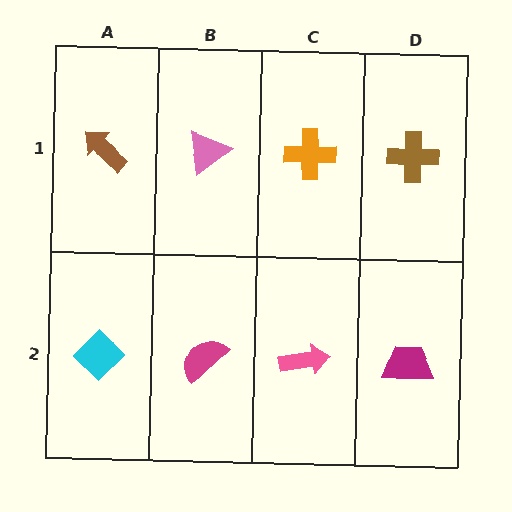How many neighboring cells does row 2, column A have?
2.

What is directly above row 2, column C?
An orange cross.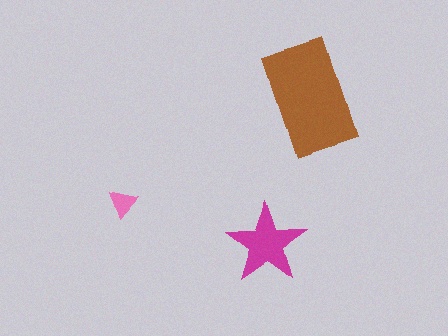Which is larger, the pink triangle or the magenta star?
The magenta star.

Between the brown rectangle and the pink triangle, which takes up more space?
The brown rectangle.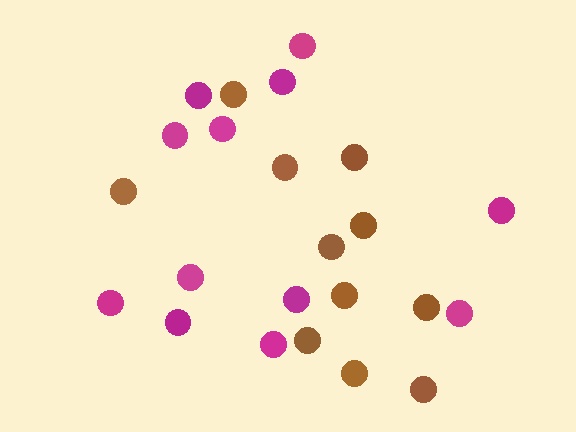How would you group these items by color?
There are 2 groups: one group of magenta circles (12) and one group of brown circles (11).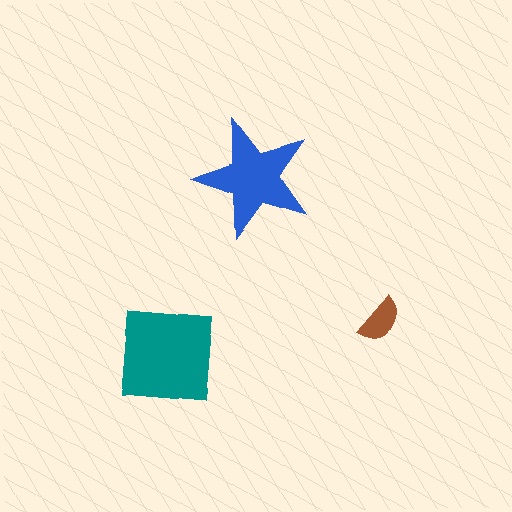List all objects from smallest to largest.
The brown semicircle, the blue star, the teal square.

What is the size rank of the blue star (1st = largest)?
2nd.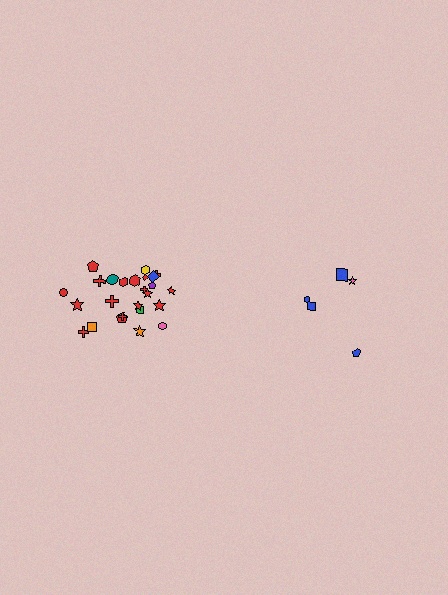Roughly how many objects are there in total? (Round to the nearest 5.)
Roughly 30 objects in total.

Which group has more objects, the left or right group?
The left group.